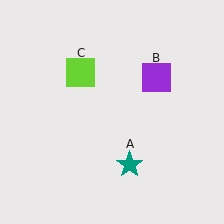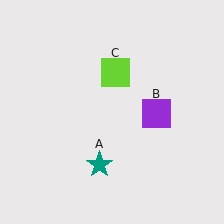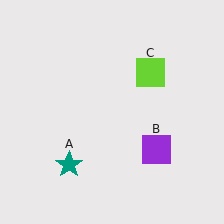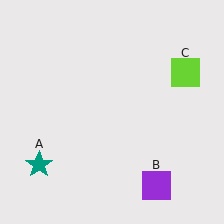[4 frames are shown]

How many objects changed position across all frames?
3 objects changed position: teal star (object A), purple square (object B), lime square (object C).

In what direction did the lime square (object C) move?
The lime square (object C) moved right.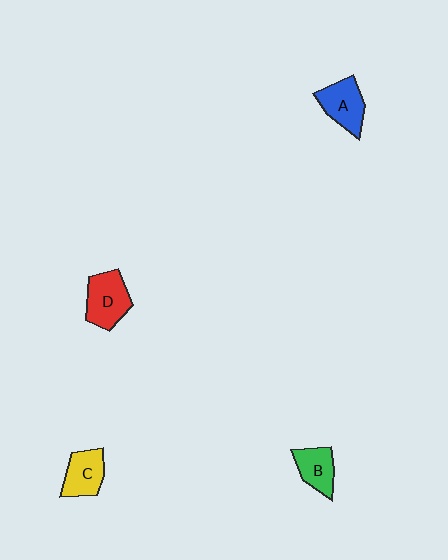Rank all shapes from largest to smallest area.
From largest to smallest: D (red), A (blue), C (yellow), B (green).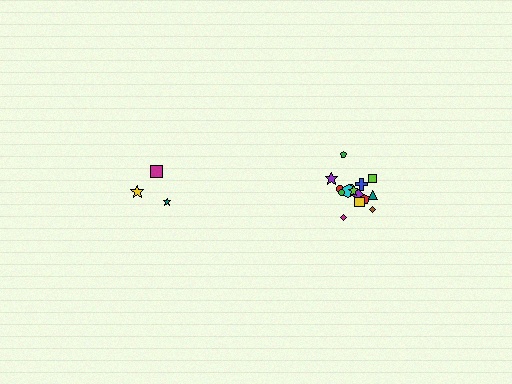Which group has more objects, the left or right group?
The right group.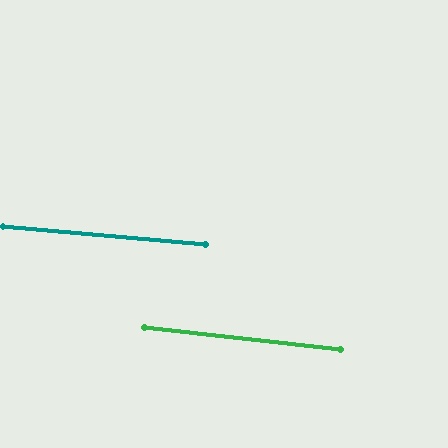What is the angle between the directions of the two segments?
Approximately 2 degrees.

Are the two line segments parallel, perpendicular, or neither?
Parallel — their directions differ by only 1.5°.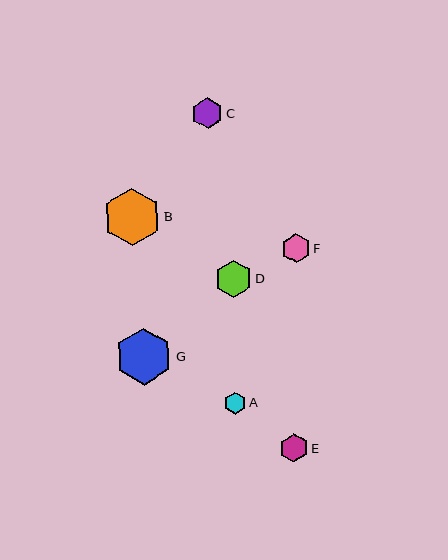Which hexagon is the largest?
Hexagon B is the largest with a size of approximately 58 pixels.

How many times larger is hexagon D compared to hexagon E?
Hexagon D is approximately 1.3 times the size of hexagon E.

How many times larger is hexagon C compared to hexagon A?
Hexagon C is approximately 1.4 times the size of hexagon A.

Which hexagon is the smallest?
Hexagon A is the smallest with a size of approximately 22 pixels.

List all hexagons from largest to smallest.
From largest to smallest: B, G, D, C, F, E, A.